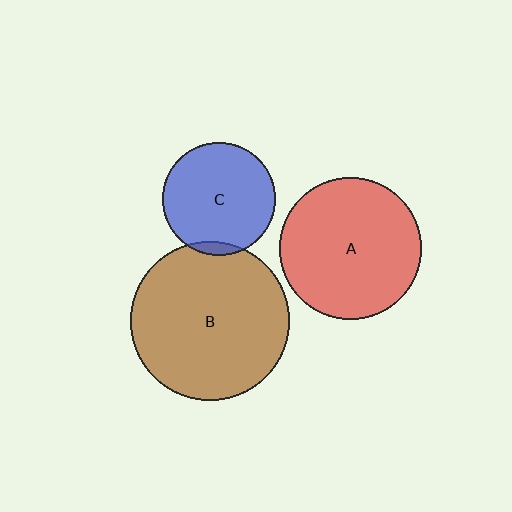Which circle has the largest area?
Circle B (brown).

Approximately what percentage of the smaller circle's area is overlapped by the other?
Approximately 5%.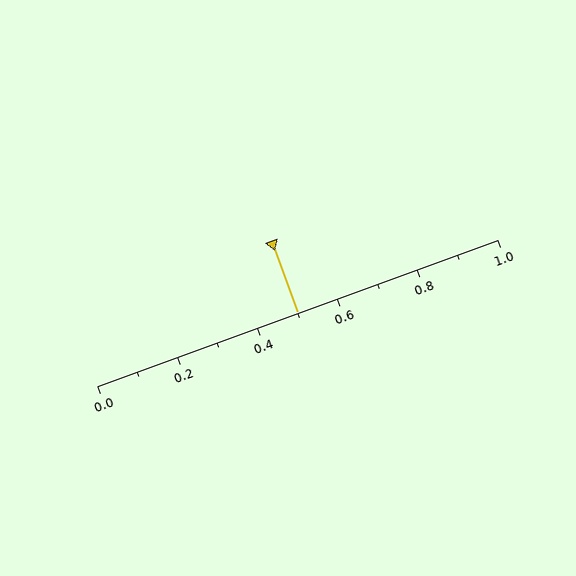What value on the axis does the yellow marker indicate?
The marker indicates approximately 0.5.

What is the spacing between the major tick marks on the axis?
The major ticks are spaced 0.2 apart.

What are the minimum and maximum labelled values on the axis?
The axis runs from 0.0 to 1.0.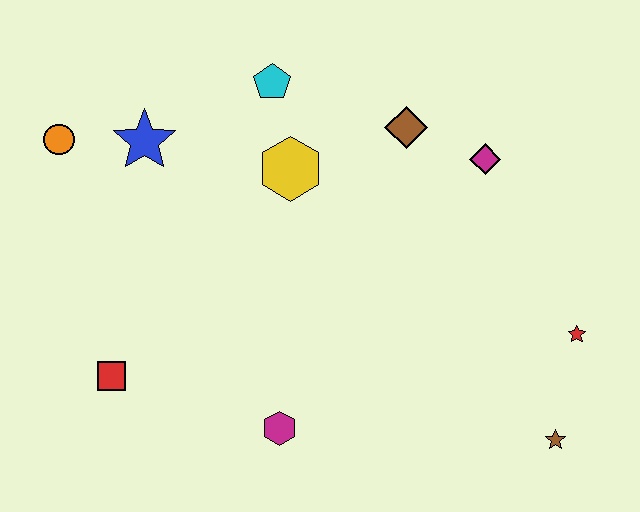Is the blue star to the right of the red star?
No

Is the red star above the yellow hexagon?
No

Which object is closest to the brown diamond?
The magenta diamond is closest to the brown diamond.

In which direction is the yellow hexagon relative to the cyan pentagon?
The yellow hexagon is below the cyan pentagon.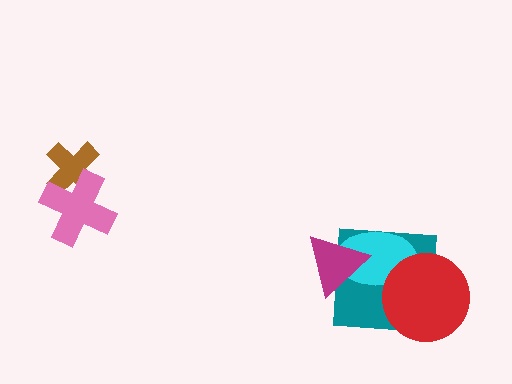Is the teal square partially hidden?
Yes, it is partially covered by another shape.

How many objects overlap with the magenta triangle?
2 objects overlap with the magenta triangle.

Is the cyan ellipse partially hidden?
Yes, it is partially covered by another shape.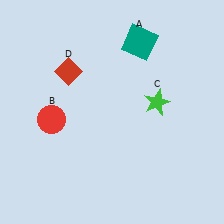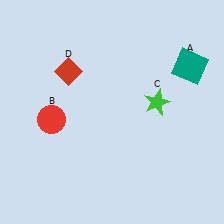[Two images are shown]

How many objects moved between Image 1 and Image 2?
1 object moved between the two images.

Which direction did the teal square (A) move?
The teal square (A) moved right.